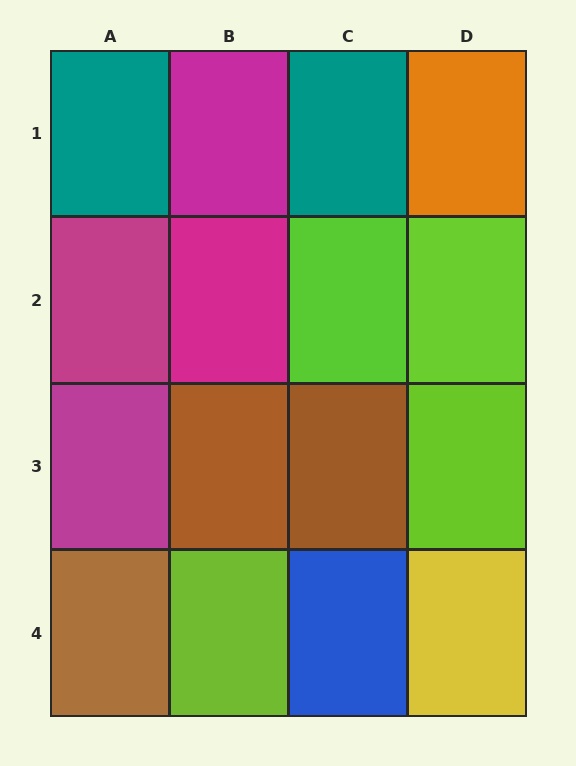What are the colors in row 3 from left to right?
Magenta, brown, brown, lime.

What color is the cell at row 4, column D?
Yellow.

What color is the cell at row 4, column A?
Brown.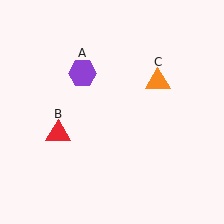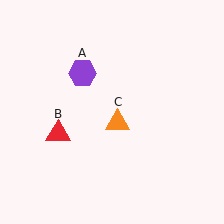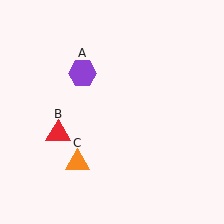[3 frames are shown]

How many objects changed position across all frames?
1 object changed position: orange triangle (object C).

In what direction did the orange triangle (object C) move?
The orange triangle (object C) moved down and to the left.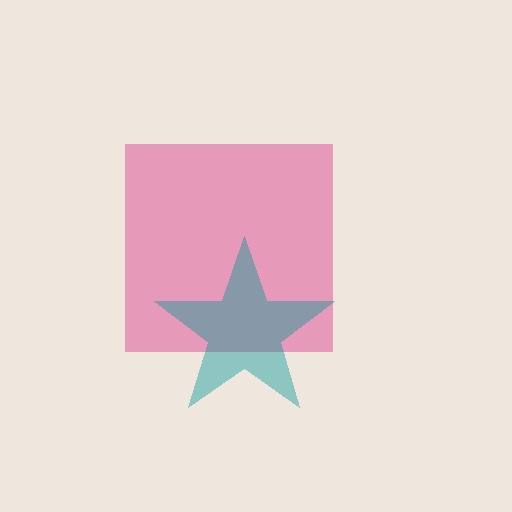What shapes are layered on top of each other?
The layered shapes are: a pink square, a teal star.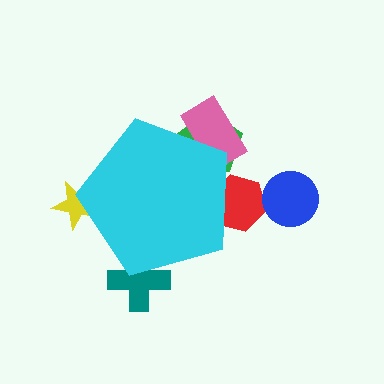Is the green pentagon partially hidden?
Yes, the green pentagon is partially hidden behind the cyan pentagon.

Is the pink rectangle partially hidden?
Yes, the pink rectangle is partially hidden behind the cyan pentagon.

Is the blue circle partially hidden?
No, the blue circle is fully visible.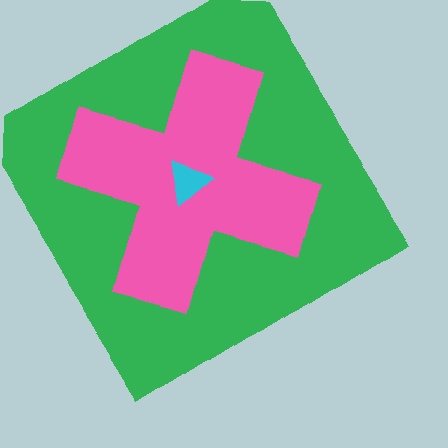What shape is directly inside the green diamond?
The pink cross.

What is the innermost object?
The cyan triangle.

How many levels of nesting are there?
3.